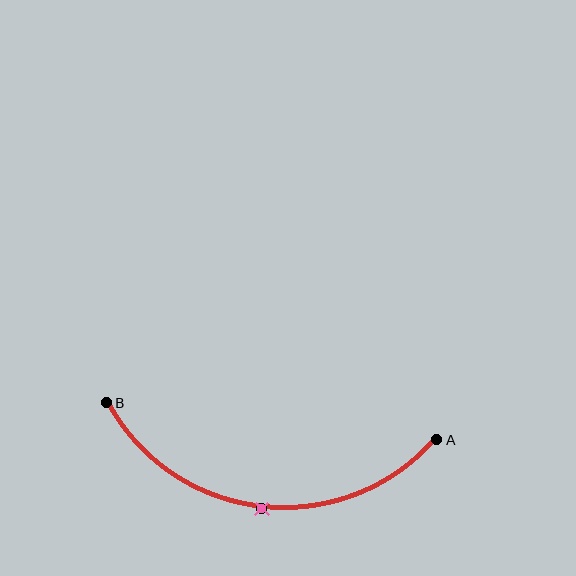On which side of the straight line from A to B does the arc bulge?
The arc bulges below the straight line connecting A and B.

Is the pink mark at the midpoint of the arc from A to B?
Yes. The pink mark lies on the arc at equal arc-length from both A and B — it is the arc midpoint.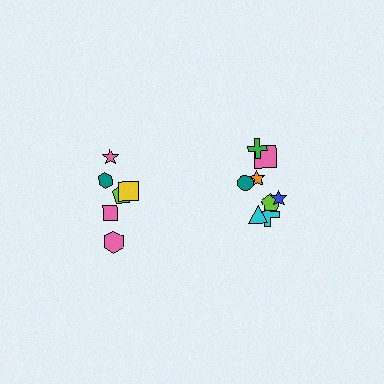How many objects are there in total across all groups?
There are 14 objects.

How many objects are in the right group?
There are 8 objects.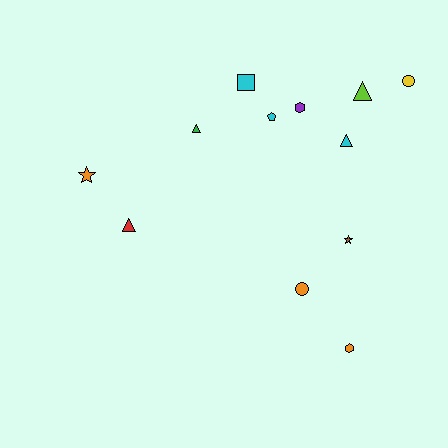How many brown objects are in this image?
There is 1 brown object.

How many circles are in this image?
There are 2 circles.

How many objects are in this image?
There are 12 objects.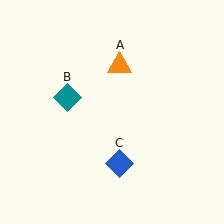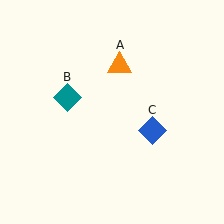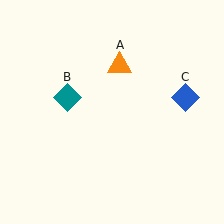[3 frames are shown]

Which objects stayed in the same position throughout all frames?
Orange triangle (object A) and teal diamond (object B) remained stationary.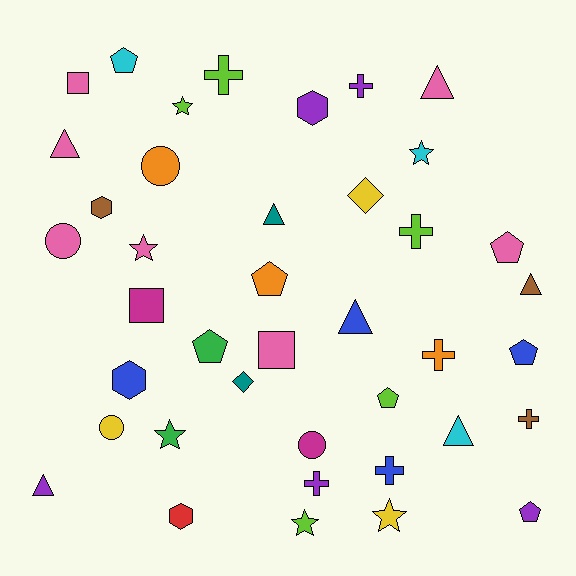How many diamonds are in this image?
There are 2 diamonds.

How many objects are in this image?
There are 40 objects.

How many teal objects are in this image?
There are 2 teal objects.